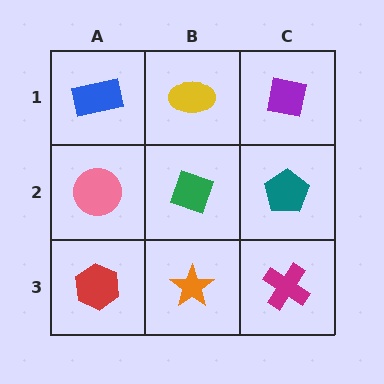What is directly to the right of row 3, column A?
An orange star.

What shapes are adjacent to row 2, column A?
A blue rectangle (row 1, column A), a red hexagon (row 3, column A), a green diamond (row 2, column B).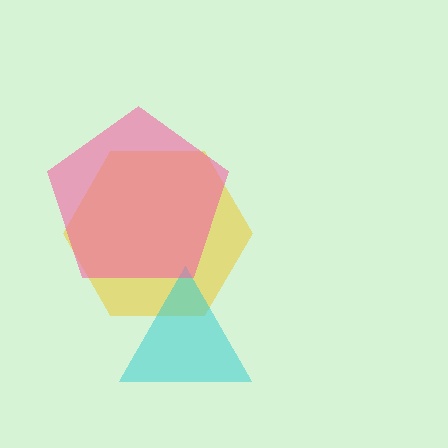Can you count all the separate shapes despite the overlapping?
Yes, there are 3 separate shapes.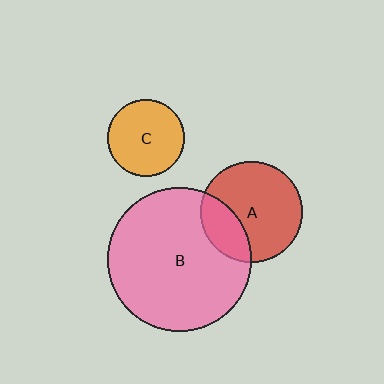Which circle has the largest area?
Circle B (pink).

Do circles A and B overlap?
Yes.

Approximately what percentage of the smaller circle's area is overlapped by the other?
Approximately 25%.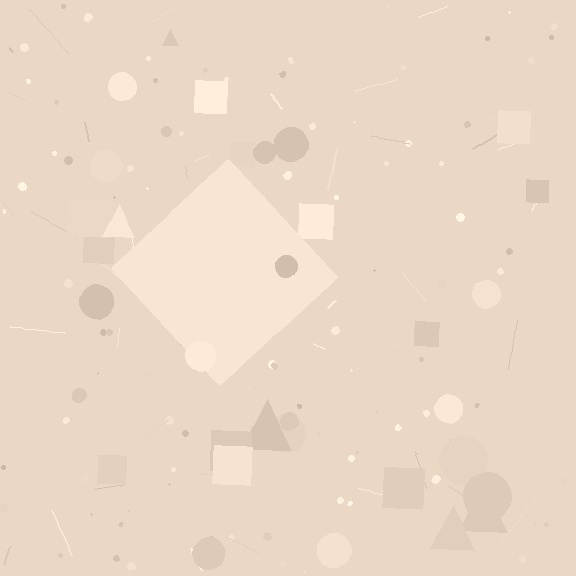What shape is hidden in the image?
A diamond is hidden in the image.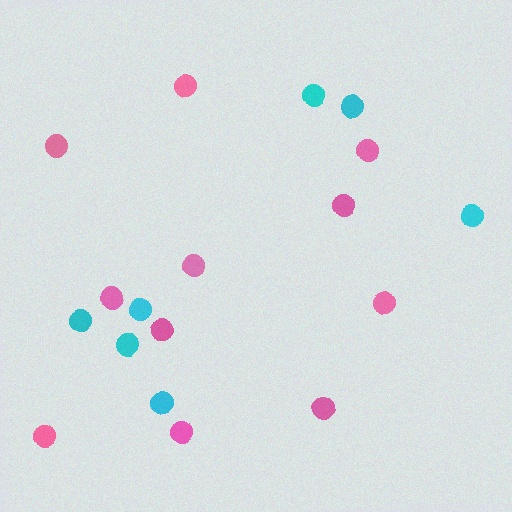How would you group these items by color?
There are 2 groups: one group of pink circles (11) and one group of cyan circles (7).